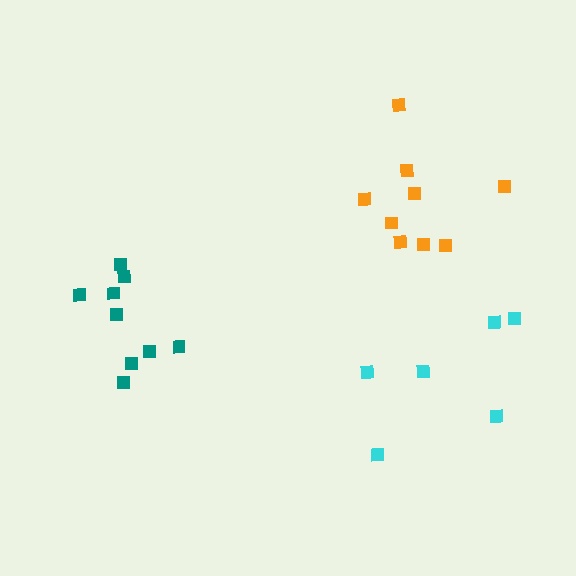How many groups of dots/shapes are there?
There are 3 groups.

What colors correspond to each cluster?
The clusters are colored: cyan, teal, orange.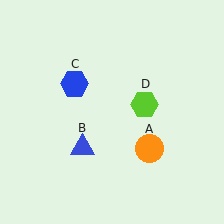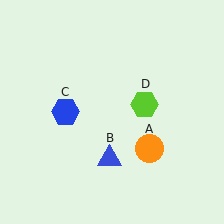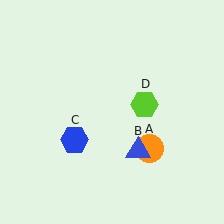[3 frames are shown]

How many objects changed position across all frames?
2 objects changed position: blue triangle (object B), blue hexagon (object C).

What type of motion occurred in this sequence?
The blue triangle (object B), blue hexagon (object C) rotated counterclockwise around the center of the scene.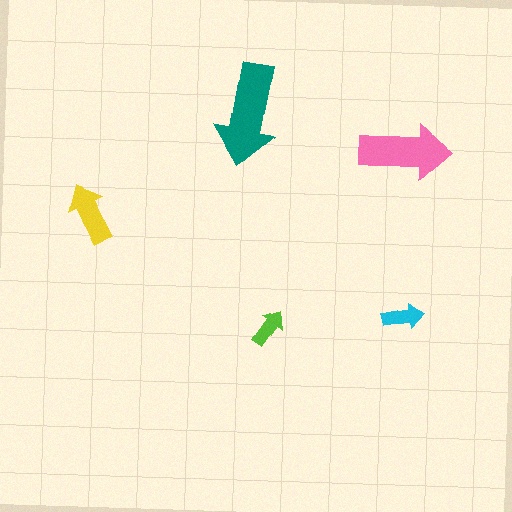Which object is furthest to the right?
The cyan arrow is rightmost.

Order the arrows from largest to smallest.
the teal one, the pink one, the yellow one, the cyan one, the lime one.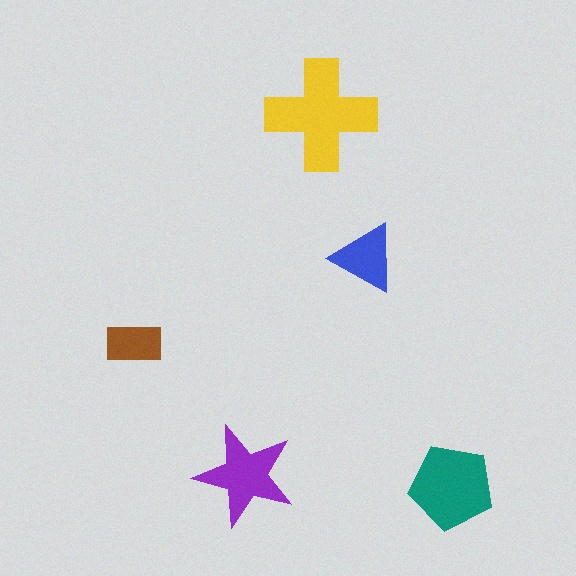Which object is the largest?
The yellow cross.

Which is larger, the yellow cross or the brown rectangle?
The yellow cross.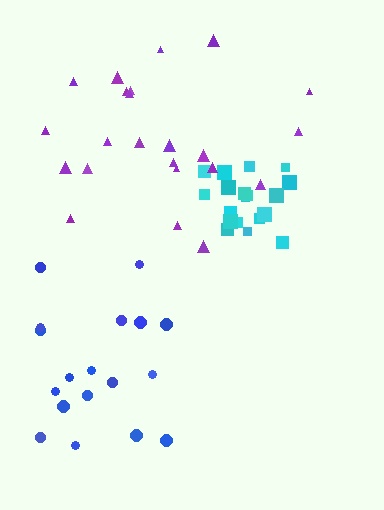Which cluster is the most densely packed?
Cyan.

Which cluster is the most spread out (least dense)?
Purple.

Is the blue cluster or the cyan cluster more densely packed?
Cyan.